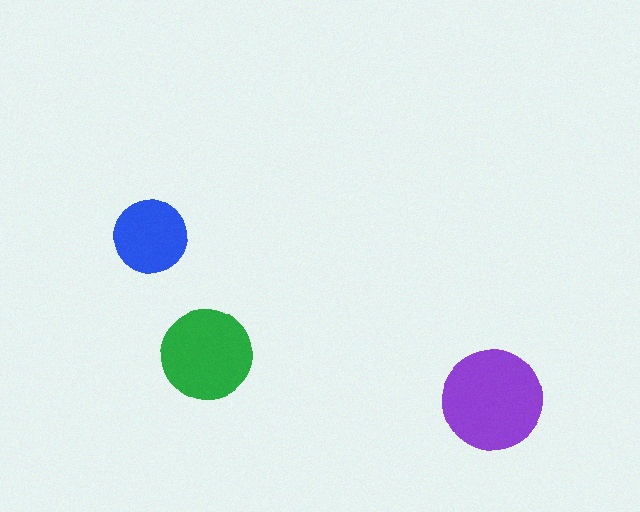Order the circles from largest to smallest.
the purple one, the green one, the blue one.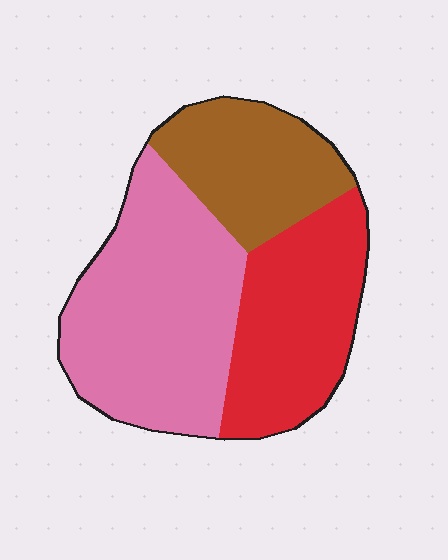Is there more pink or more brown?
Pink.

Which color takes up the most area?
Pink, at roughly 45%.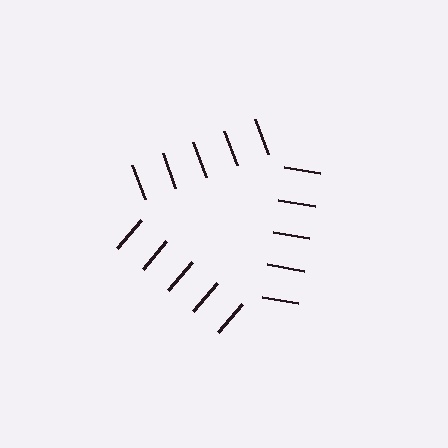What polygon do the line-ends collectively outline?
An illusory triangle — the line segments terminate on its edges but no continuous stroke is drawn.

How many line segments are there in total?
15 — 5 along each of the 3 edges.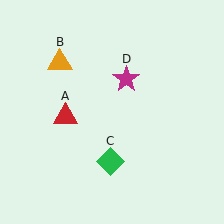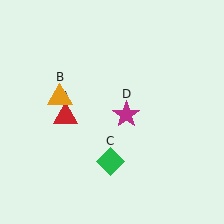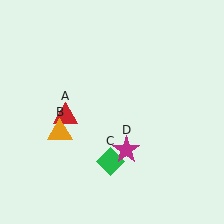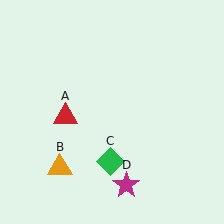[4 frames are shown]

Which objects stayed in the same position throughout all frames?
Red triangle (object A) and green diamond (object C) remained stationary.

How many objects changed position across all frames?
2 objects changed position: orange triangle (object B), magenta star (object D).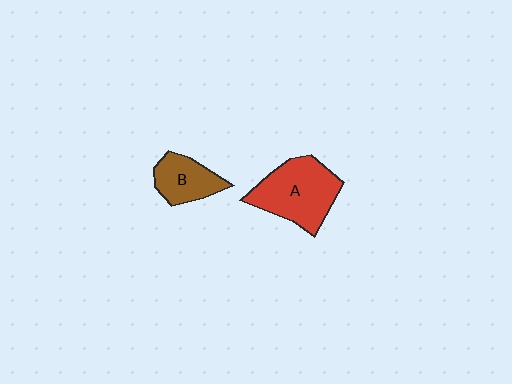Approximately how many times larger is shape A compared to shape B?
Approximately 1.8 times.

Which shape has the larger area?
Shape A (red).